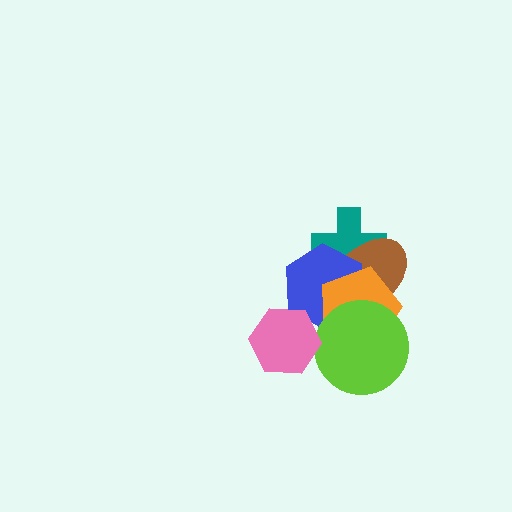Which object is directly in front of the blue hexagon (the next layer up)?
The orange pentagon is directly in front of the blue hexagon.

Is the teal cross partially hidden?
Yes, it is partially covered by another shape.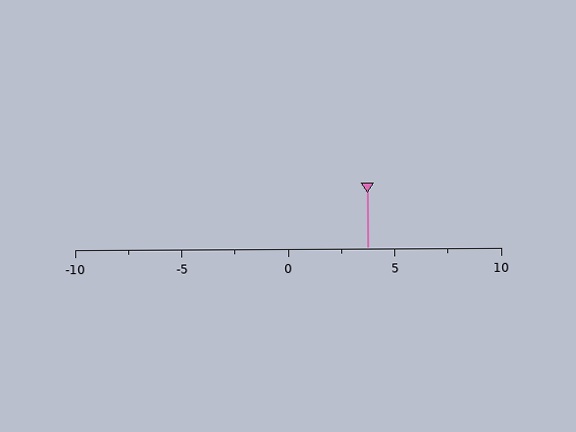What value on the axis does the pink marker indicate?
The marker indicates approximately 3.8.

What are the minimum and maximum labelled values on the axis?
The axis runs from -10 to 10.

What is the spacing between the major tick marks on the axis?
The major ticks are spaced 5 apart.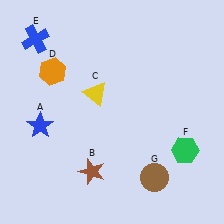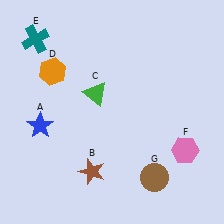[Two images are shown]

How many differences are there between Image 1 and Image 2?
There are 3 differences between the two images.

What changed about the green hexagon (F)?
In Image 1, F is green. In Image 2, it changed to pink.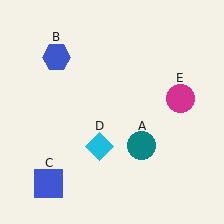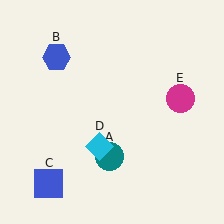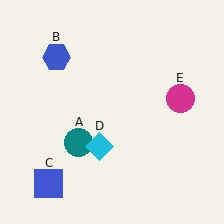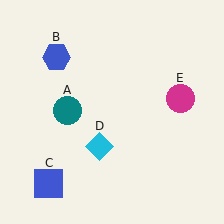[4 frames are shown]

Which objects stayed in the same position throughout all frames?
Blue hexagon (object B) and blue square (object C) and cyan diamond (object D) and magenta circle (object E) remained stationary.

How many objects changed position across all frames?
1 object changed position: teal circle (object A).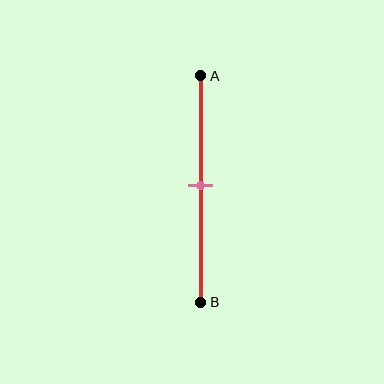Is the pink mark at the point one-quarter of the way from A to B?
No, the mark is at about 50% from A, not at the 25% one-quarter point.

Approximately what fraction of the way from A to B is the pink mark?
The pink mark is approximately 50% of the way from A to B.